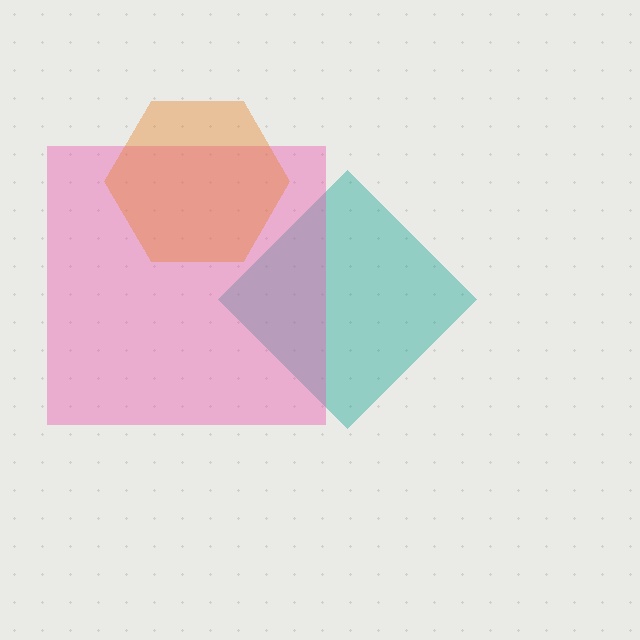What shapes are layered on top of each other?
The layered shapes are: a teal diamond, a pink square, an orange hexagon.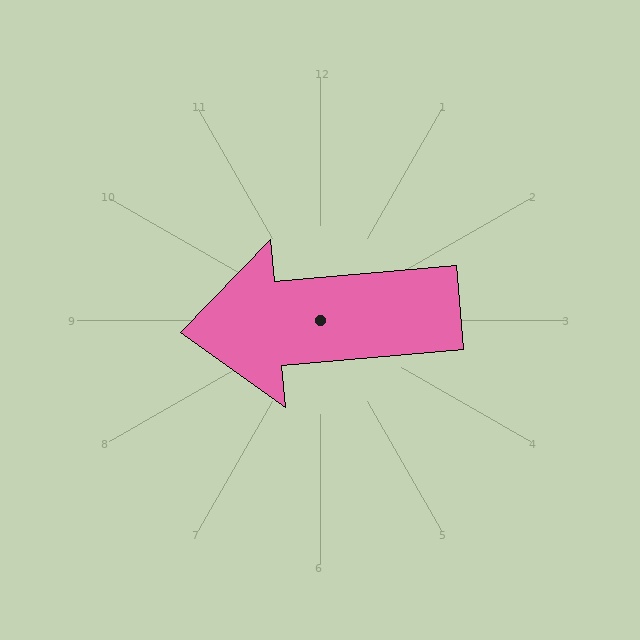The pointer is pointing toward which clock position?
Roughly 9 o'clock.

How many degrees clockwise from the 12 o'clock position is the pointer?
Approximately 265 degrees.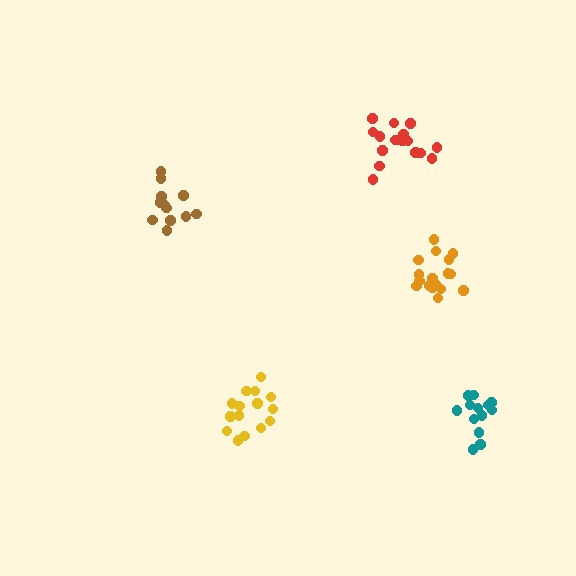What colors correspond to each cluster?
The clusters are colored: brown, teal, yellow, red, orange.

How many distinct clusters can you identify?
There are 5 distinct clusters.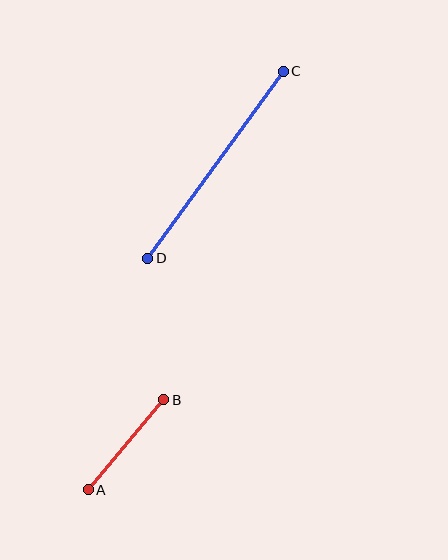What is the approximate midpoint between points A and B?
The midpoint is at approximately (126, 445) pixels.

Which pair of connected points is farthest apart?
Points C and D are farthest apart.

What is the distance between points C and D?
The distance is approximately 231 pixels.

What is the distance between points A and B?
The distance is approximately 117 pixels.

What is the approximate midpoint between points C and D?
The midpoint is at approximately (216, 165) pixels.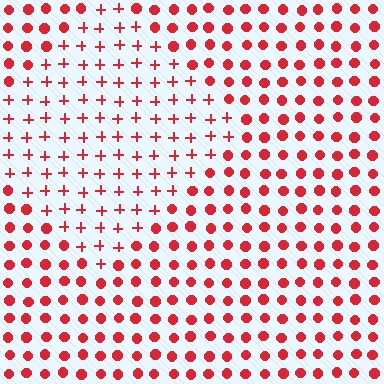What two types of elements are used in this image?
The image uses plus signs inside the diamond region and circles outside it.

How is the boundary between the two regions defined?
The boundary is defined by a change in element shape: plus signs inside vs. circles outside. All elements share the same color and spacing.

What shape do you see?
I see a diamond.